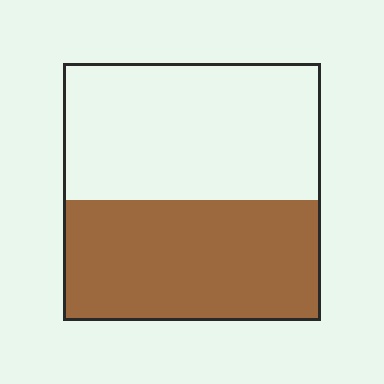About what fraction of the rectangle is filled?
About one half (1/2).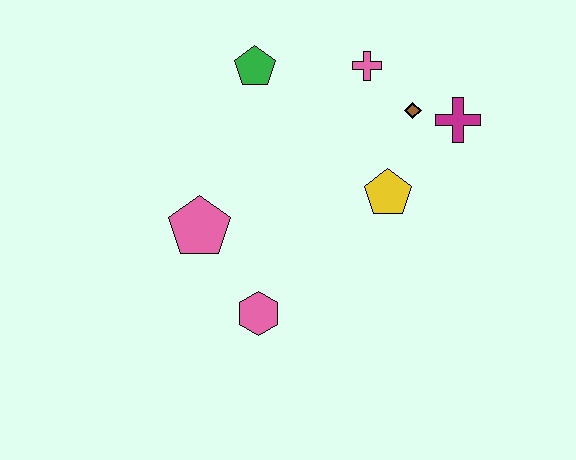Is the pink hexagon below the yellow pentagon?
Yes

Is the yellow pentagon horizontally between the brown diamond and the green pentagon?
Yes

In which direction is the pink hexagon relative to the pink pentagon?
The pink hexagon is below the pink pentagon.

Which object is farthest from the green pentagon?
The pink hexagon is farthest from the green pentagon.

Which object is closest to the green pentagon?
The pink cross is closest to the green pentagon.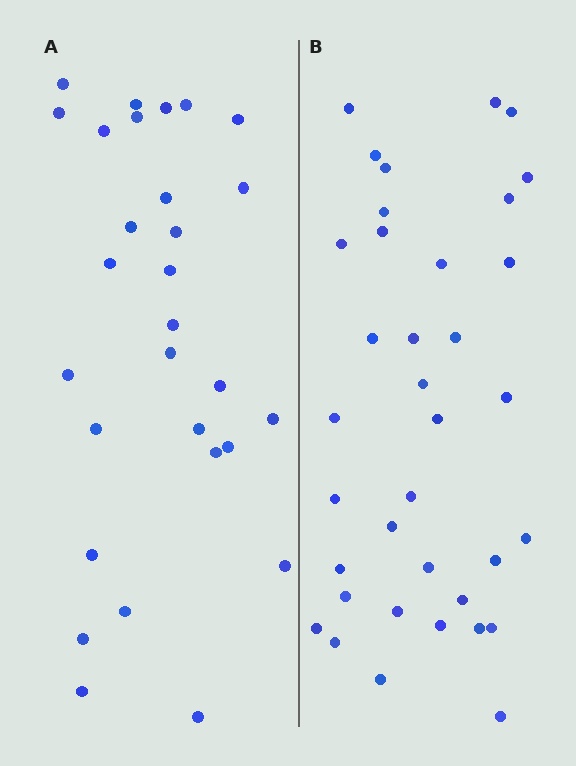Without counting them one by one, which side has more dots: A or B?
Region B (the right region) has more dots.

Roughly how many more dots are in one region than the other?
Region B has roughly 8 or so more dots than region A.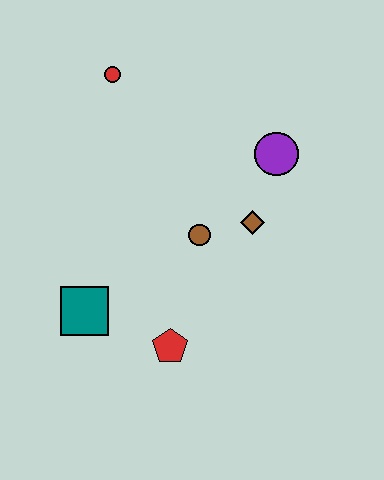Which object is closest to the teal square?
The red pentagon is closest to the teal square.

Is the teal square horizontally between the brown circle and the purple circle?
No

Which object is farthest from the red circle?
The red pentagon is farthest from the red circle.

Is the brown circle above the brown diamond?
No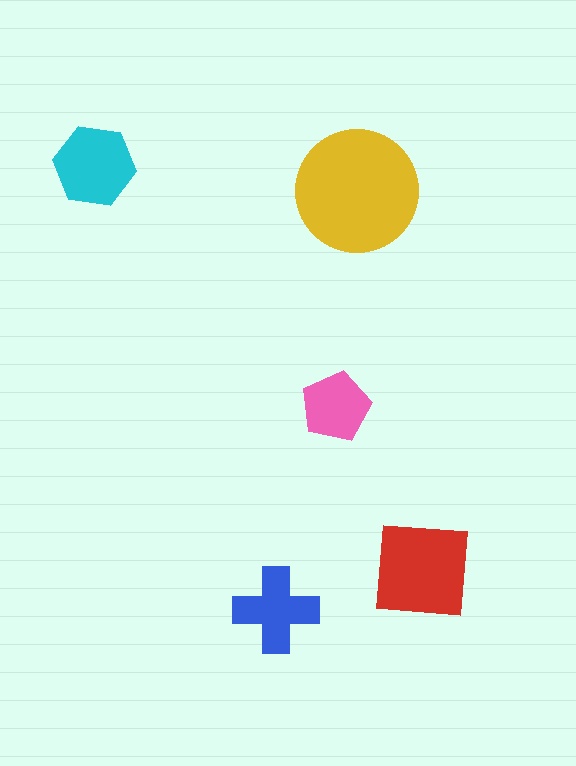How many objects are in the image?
There are 5 objects in the image.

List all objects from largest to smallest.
The yellow circle, the red square, the cyan hexagon, the blue cross, the pink pentagon.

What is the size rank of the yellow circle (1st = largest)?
1st.